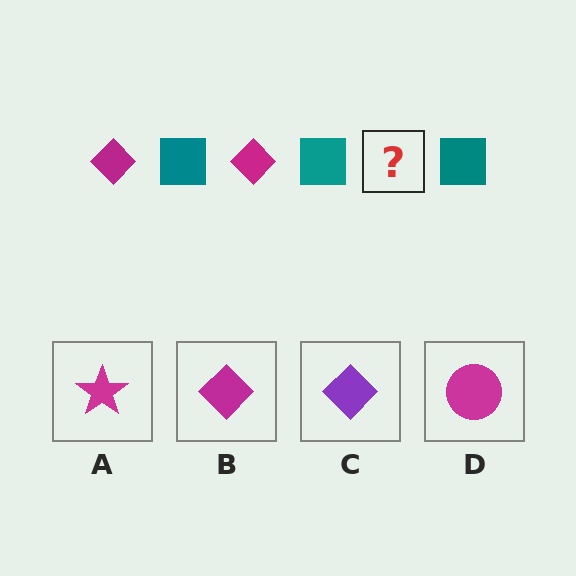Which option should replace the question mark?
Option B.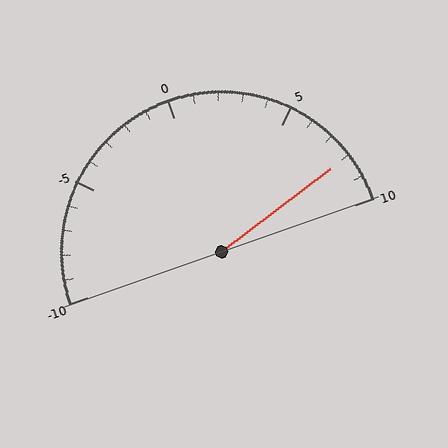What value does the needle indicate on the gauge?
The needle indicates approximately 8.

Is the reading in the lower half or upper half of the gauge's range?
The reading is in the upper half of the range (-10 to 10).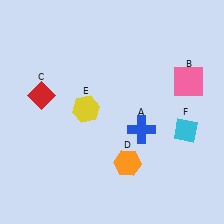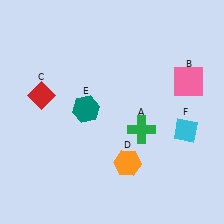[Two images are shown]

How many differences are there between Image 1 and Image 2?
There are 2 differences between the two images.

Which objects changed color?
A changed from blue to green. E changed from yellow to teal.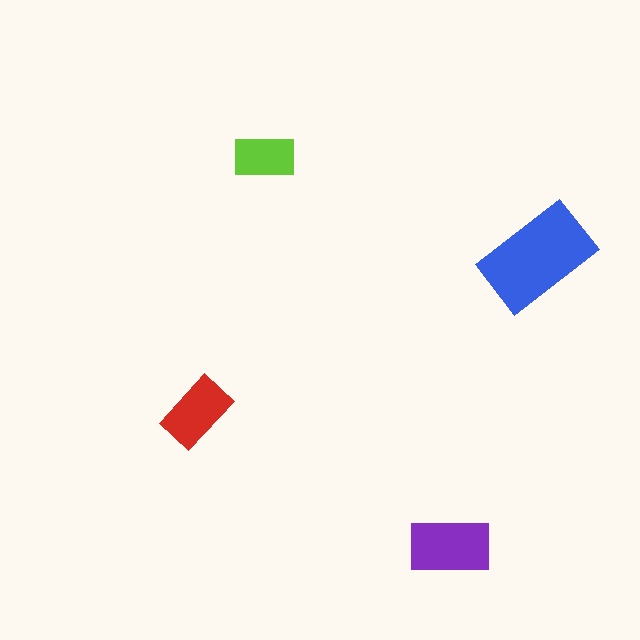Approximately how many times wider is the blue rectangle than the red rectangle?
About 1.5 times wider.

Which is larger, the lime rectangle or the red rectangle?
The red one.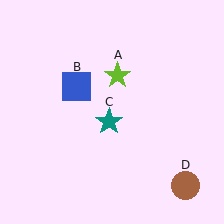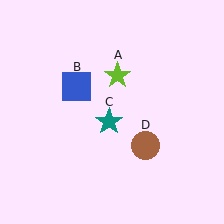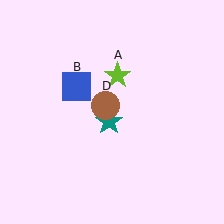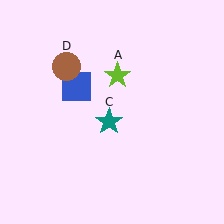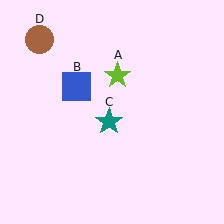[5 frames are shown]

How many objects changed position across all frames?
1 object changed position: brown circle (object D).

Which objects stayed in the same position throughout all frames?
Lime star (object A) and blue square (object B) and teal star (object C) remained stationary.